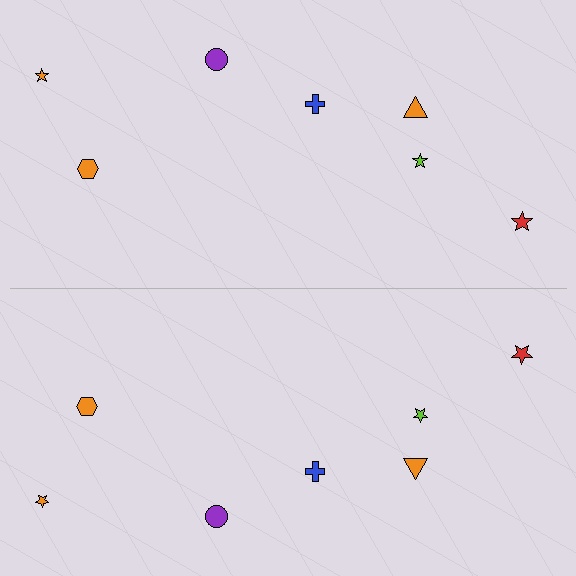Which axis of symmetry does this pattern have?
The pattern has a horizontal axis of symmetry running through the center of the image.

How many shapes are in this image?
There are 14 shapes in this image.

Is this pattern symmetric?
Yes, this pattern has bilateral (reflection) symmetry.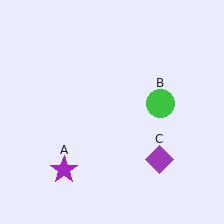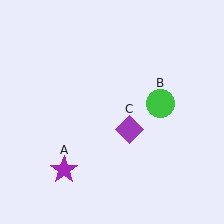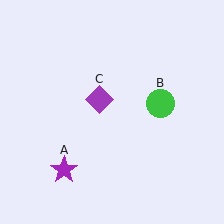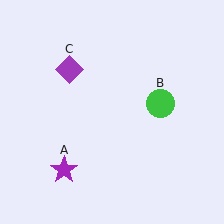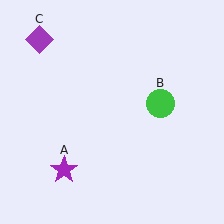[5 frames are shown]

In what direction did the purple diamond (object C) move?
The purple diamond (object C) moved up and to the left.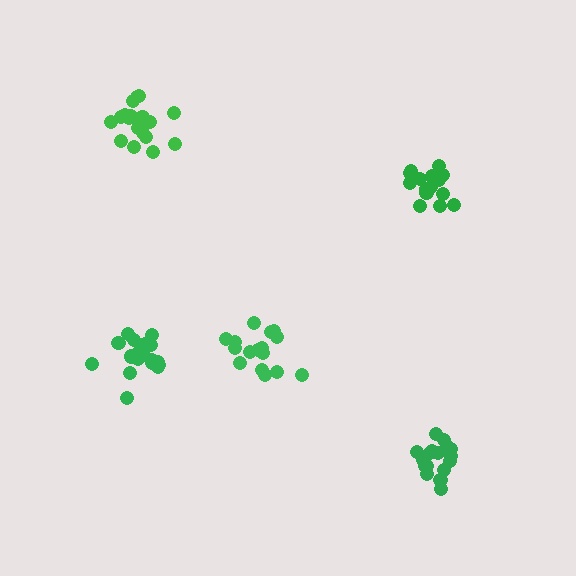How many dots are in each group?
Group 1: 16 dots, Group 2: 16 dots, Group 3: 19 dots, Group 4: 20 dots, Group 5: 18 dots (89 total).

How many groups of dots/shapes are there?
There are 5 groups.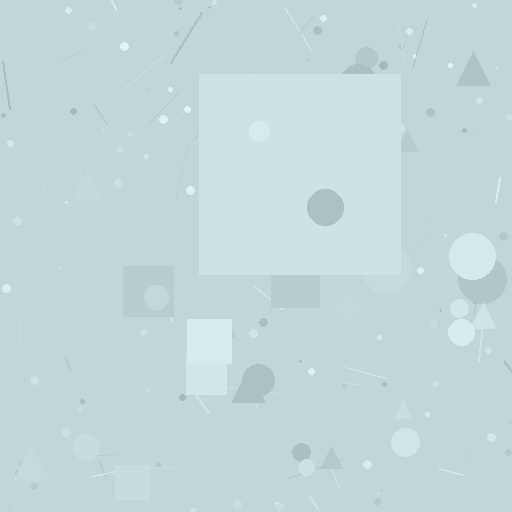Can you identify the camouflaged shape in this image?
The camouflaged shape is a square.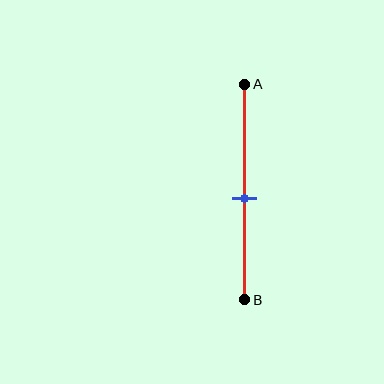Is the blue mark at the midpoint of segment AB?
No, the mark is at about 55% from A, not at the 50% midpoint.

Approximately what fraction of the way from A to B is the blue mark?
The blue mark is approximately 55% of the way from A to B.